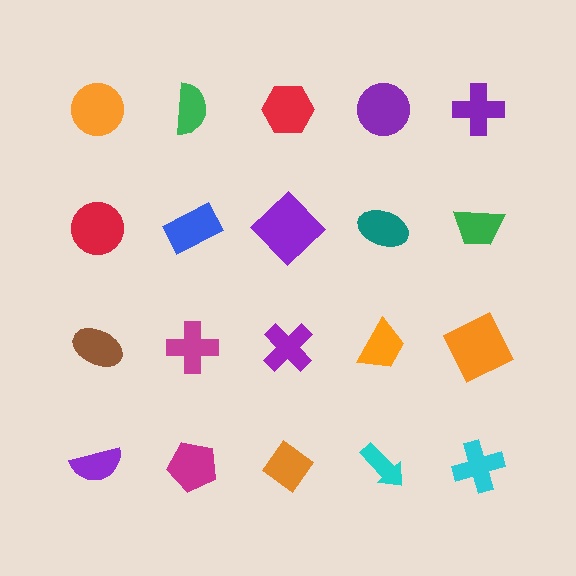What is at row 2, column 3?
A purple diamond.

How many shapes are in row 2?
5 shapes.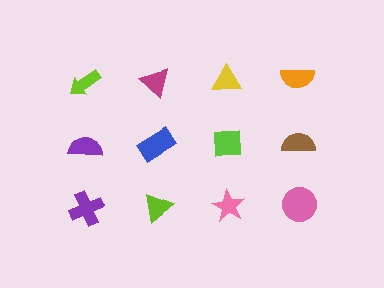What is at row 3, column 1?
A purple cross.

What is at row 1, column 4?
An orange semicircle.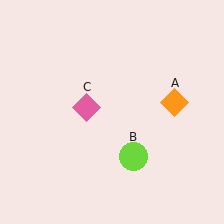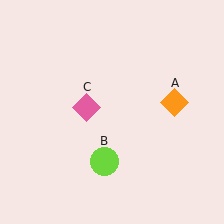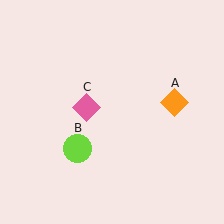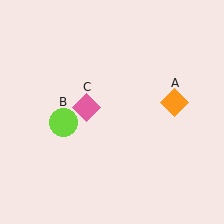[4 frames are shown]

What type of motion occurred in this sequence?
The lime circle (object B) rotated clockwise around the center of the scene.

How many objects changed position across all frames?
1 object changed position: lime circle (object B).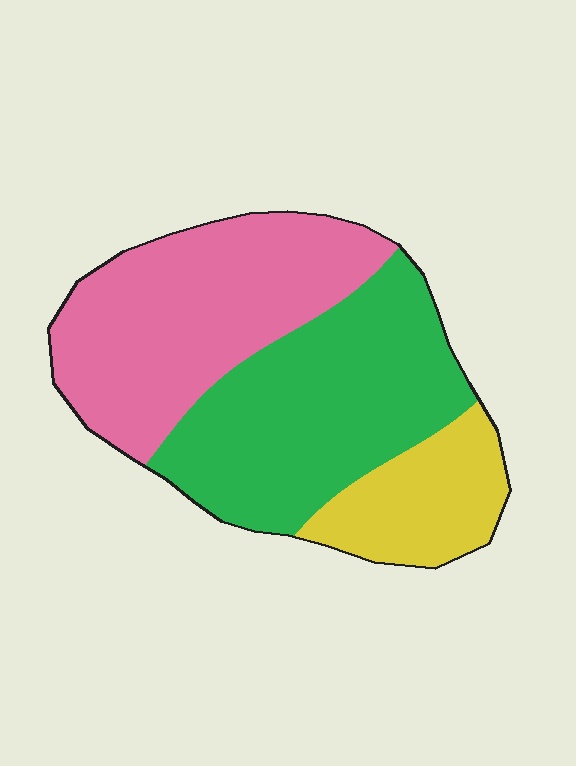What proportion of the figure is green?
Green covers roughly 40% of the figure.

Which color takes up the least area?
Yellow, at roughly 15%.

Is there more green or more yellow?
Green.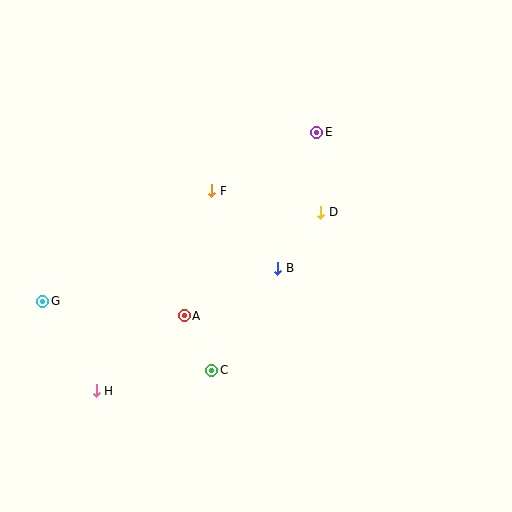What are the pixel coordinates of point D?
Point D is at (321, 212).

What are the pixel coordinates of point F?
Point F is at (212, 191).